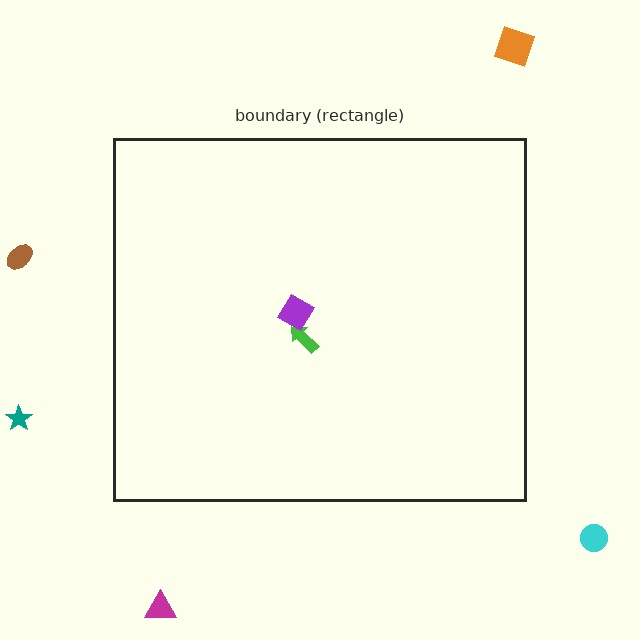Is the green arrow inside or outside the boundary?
Inside.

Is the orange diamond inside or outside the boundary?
Outside.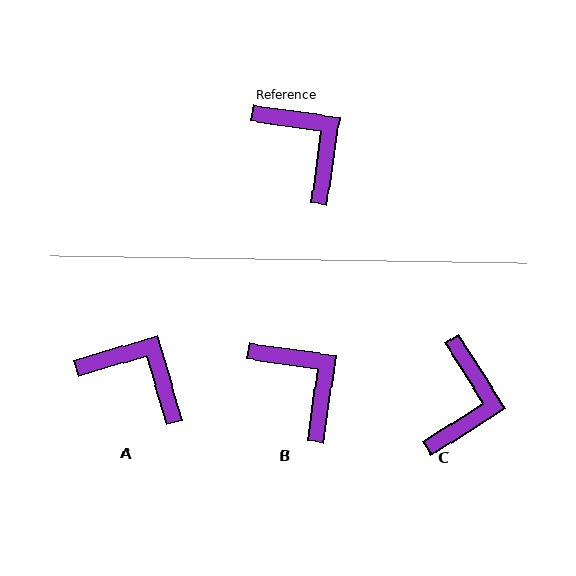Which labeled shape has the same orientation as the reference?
B.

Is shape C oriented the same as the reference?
No, it is off by about 49 degrees.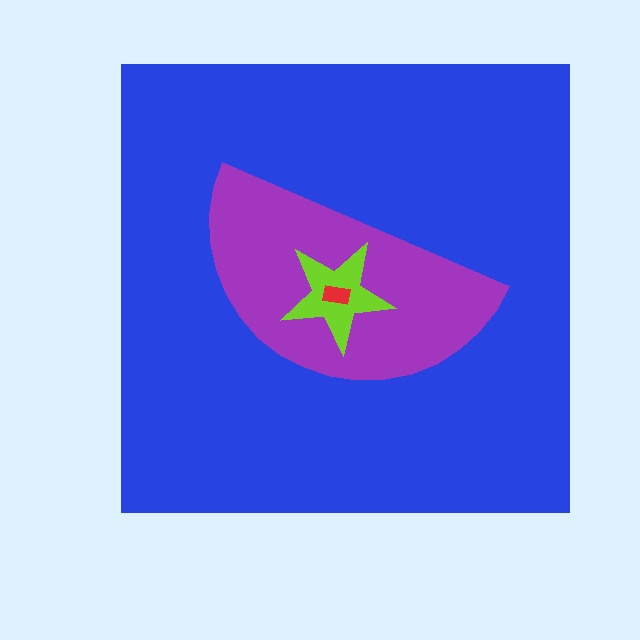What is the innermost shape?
The red rectangle.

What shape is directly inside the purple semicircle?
The lime star.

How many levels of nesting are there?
4.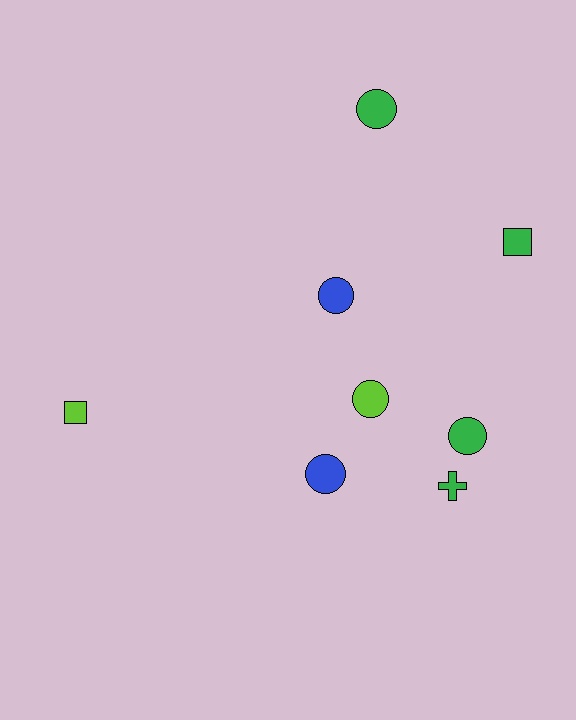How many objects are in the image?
There are 8 objects.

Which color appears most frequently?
Green, with 4 objects.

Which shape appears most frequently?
Circle, with 5 objects.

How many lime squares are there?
There is 1 lime square.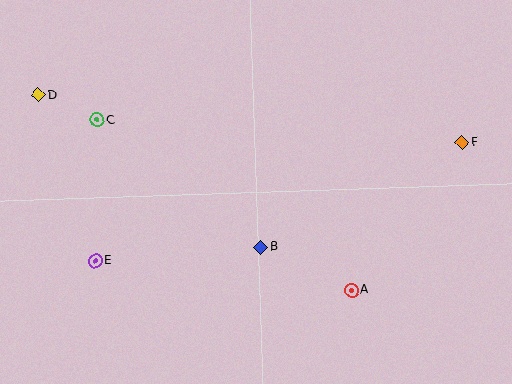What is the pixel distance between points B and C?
The distance between B and C is 207 pixels.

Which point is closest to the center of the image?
Point B at (261, 247) is closest to the center.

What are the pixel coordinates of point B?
Point B is at (261, 247).